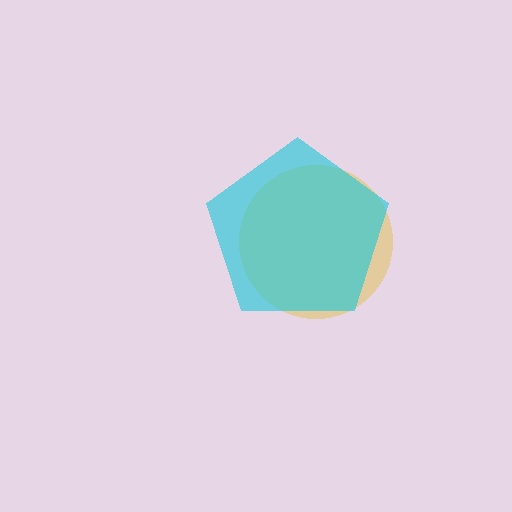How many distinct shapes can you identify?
There are 2 distinct shapes: a yellow circle, a cyan pentagon.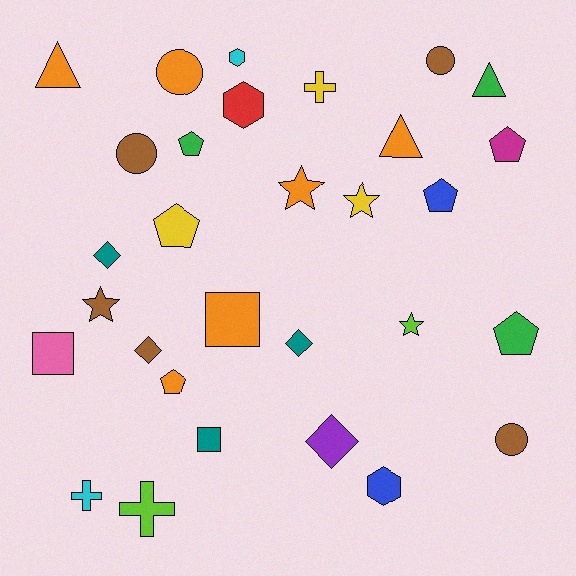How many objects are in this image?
There are 30 objects.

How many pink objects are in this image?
There is 1 pink object.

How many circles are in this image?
There are 4 circles.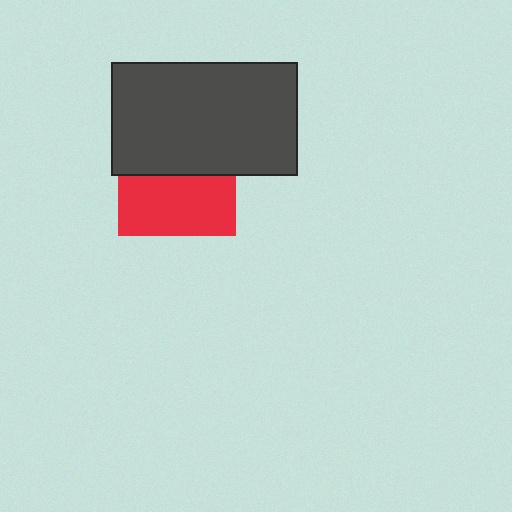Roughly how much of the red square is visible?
About half of it is visible (roughly 51%).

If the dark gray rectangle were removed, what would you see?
You would see the complete red square.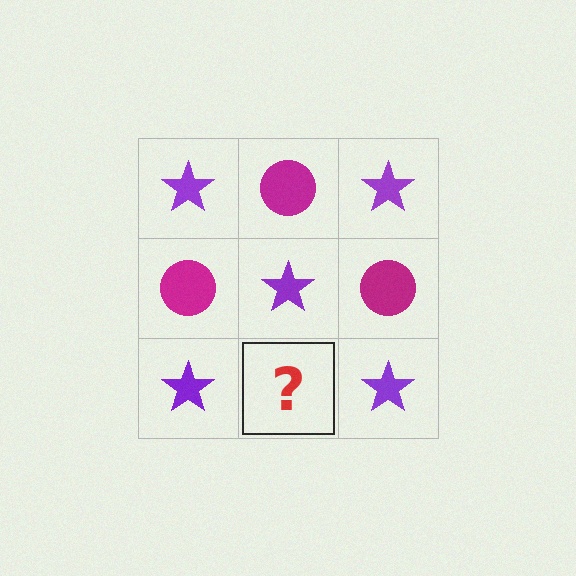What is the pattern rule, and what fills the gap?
The rule is that it alternates purple star and magenta circle in a checkerboard pattern. The gap should be filled with a magenta circle.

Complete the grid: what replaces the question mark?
The question mark should be replaced with a magenta circle.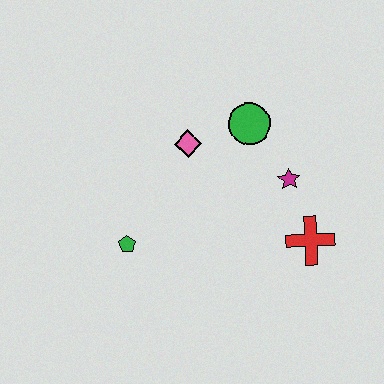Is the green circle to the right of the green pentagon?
Yes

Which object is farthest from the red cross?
The green pentagon is farthest from the red cross.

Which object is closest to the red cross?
The magenta star is closest to the red cross.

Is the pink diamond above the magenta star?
Yes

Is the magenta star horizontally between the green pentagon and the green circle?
No